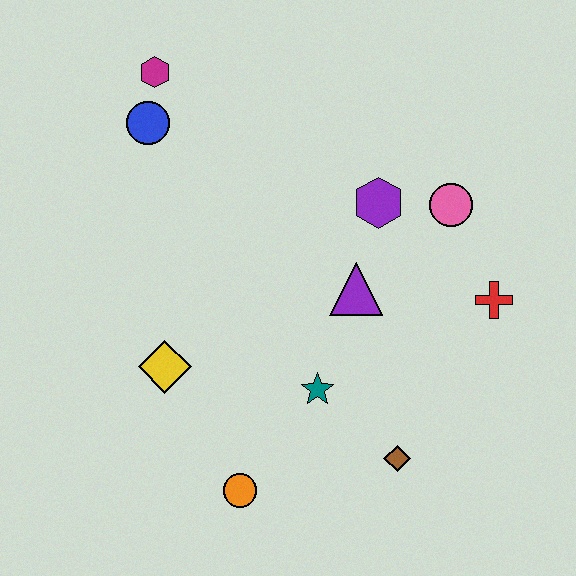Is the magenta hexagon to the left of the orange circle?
Yes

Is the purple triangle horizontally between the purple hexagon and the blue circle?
Yes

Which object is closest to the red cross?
The pink circle is closest to the red cross.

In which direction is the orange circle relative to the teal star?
The orange circle is below the teal star.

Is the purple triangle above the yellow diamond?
Yes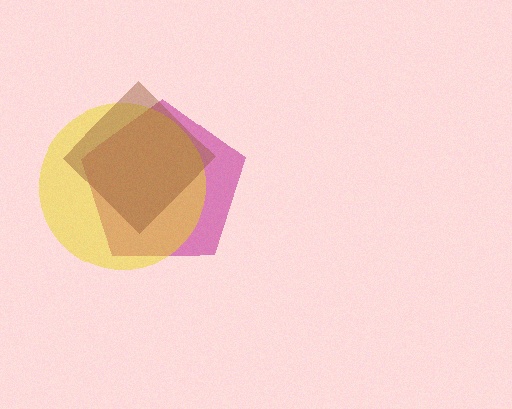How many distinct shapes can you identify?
There are 3 distinct shapes: a magenta pentagon, a yellow circle, a brown diamond.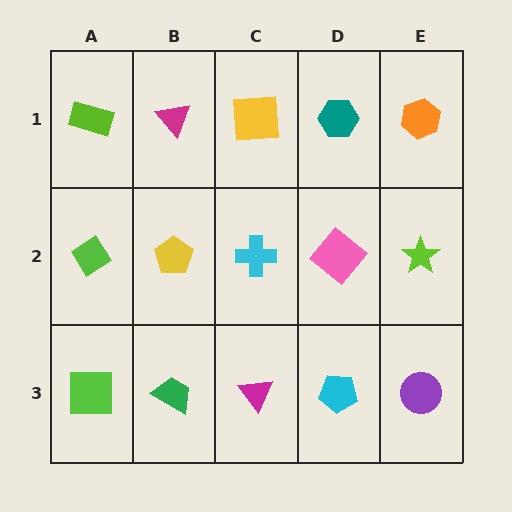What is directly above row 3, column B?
A yellow pentagon.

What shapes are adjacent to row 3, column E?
A lime star (row 2, column E), a cyan pentagon (row 3, column D).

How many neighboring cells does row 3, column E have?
2.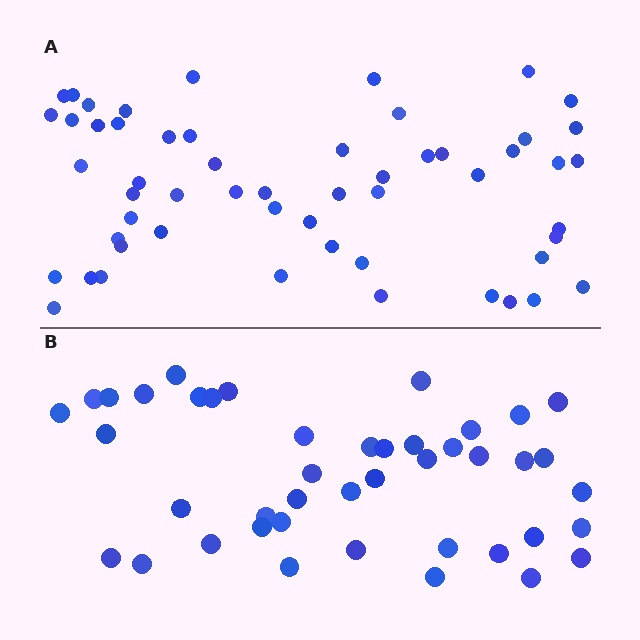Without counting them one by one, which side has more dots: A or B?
Region A (the top region) has more dots.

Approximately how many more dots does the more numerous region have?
Region A has roughly 12 or so more dots than region B.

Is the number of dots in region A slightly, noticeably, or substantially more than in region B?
Region A has noticeably more, but not dramatically so. The ratio is roughly 1.3 to 1.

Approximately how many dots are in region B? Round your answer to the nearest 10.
About 40 dots. (The exact count is 43, which rounds to 40.)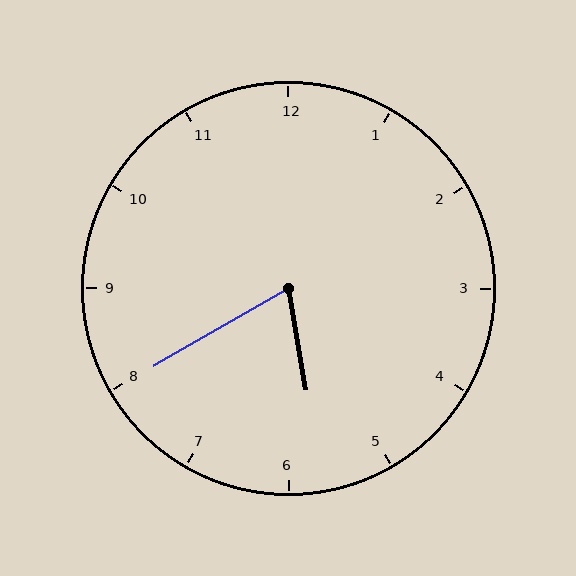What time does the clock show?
5:40.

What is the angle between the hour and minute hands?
Approximately 70 degrees.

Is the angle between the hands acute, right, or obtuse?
It is acute.